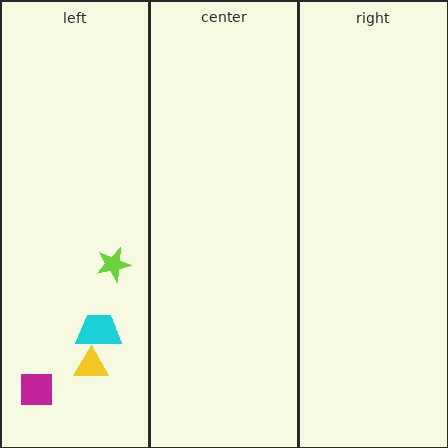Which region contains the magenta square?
The left region.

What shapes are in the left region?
The lime star, the cyan trapezoid, the yellow triangle, the magenta square.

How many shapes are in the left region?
4.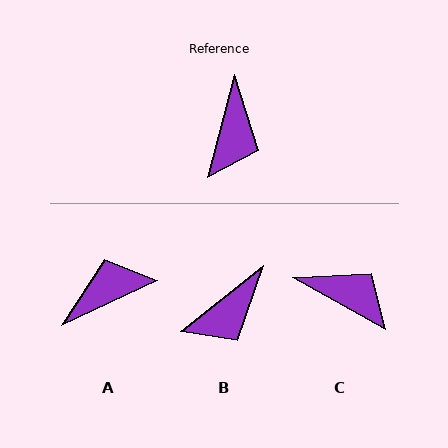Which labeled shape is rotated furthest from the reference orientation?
A, about 130 degrees away.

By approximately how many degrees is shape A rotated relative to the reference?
Approximately 130 degrees counter-clockwise.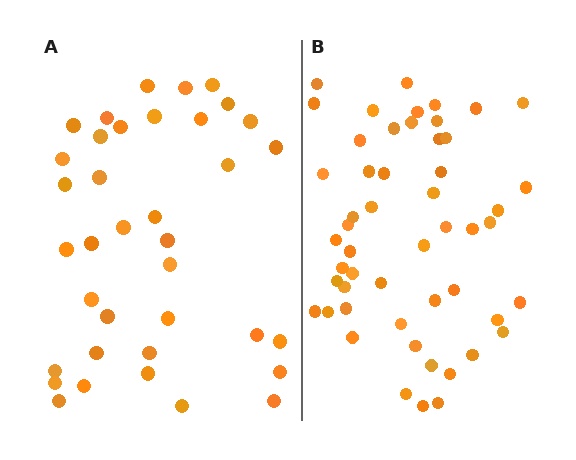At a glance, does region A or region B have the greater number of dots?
Region B (the right region) has more dots.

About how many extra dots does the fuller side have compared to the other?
Region B has approximately 15 more dots than region A.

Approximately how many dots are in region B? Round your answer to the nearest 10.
About 50 dots. (The exact count is 52, which rounds to 50.)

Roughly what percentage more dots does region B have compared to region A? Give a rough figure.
About 40% more.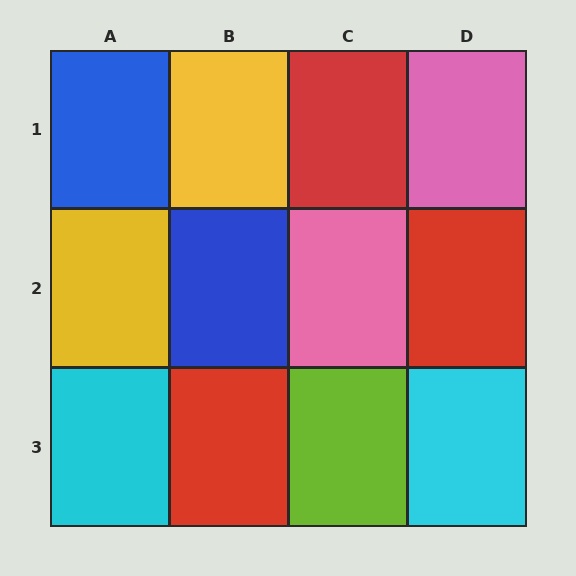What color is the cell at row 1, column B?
Yellow.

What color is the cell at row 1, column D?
Pink.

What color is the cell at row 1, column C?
Red.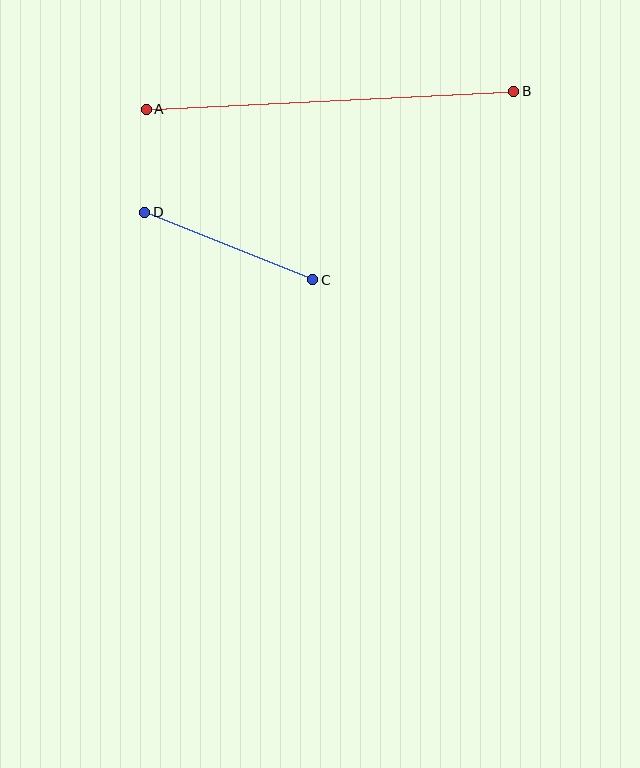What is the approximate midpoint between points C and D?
The midpoint is at approximately (229, 246) pixels.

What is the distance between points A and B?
The distance is approximately 368 pixels.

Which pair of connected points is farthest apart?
Points A and B are farthest apart.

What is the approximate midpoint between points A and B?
The midpoint is at approximately (330, 100) pixels.